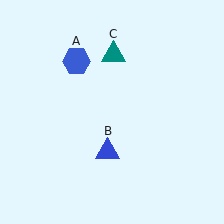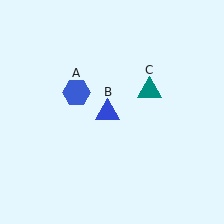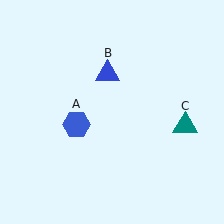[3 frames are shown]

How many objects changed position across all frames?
3 objects changed position: blue hexagon (object A), blue triangle (object B), teal triangle (object C).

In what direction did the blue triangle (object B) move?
The blue triangle (object B) moved up.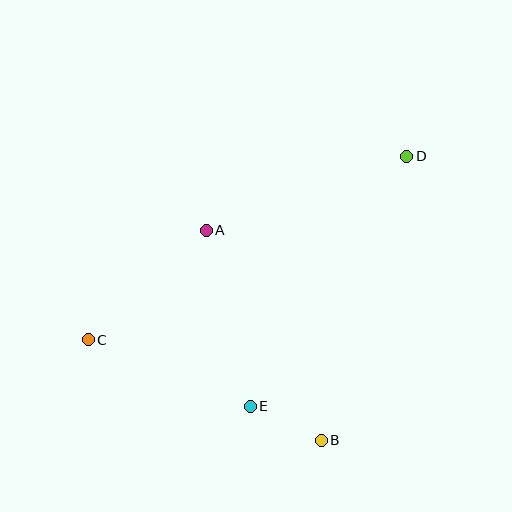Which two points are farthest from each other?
Points C and D are farthest from each other.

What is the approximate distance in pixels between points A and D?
The distance between A and D is approximately 214 pixels.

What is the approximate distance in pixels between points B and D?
The distance between B and D is approximately 297 pixels.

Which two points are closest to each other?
Points B and E are closest to each other.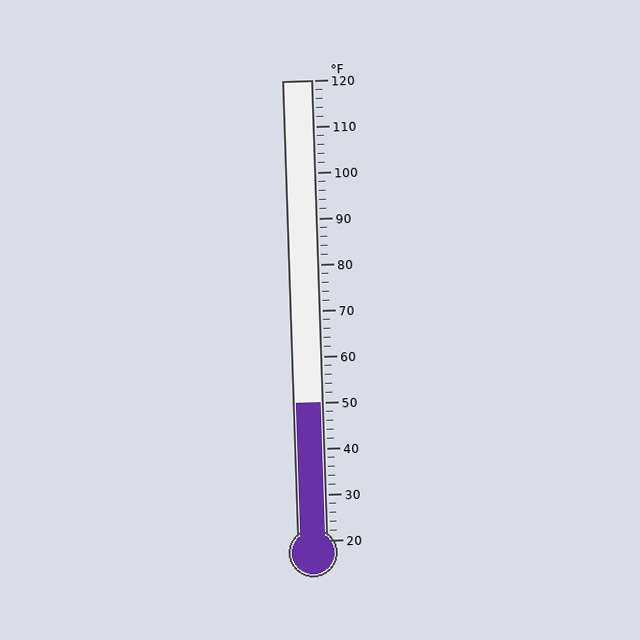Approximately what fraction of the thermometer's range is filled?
The thermometer is filled to approximately 30% of its range.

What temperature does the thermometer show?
The thermometer shows approximately 50°F.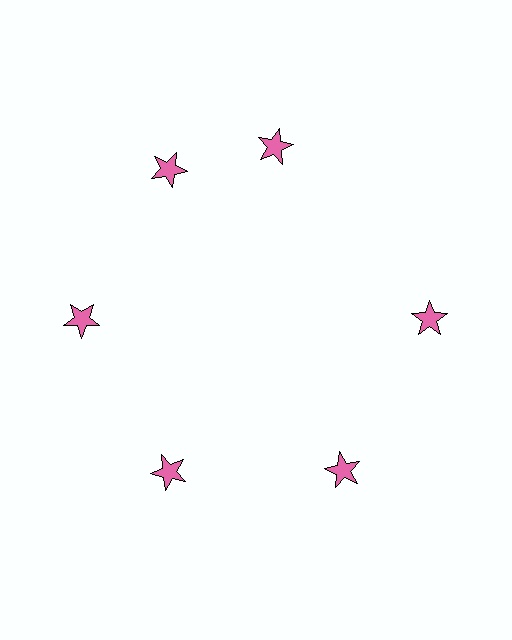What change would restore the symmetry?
The symmetry would be restored by rotating it back into even spacing with its neighbors so that all 6 stars sit at equal angles and equal distance from the center.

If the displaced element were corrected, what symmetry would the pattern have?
It would have 6-fold rotational symmetry — the pattern would map onto itself every 60 degrees.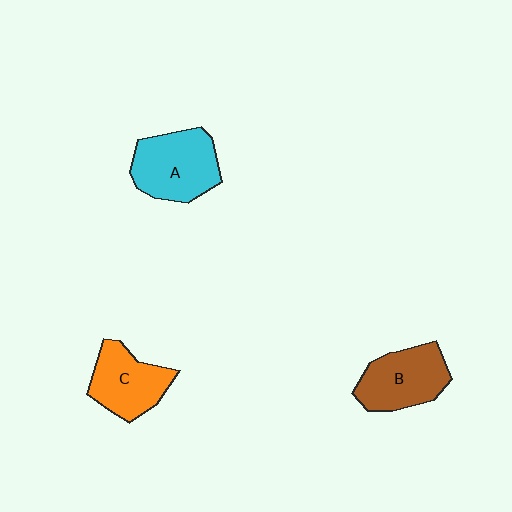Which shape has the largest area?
Shape A (cyan).